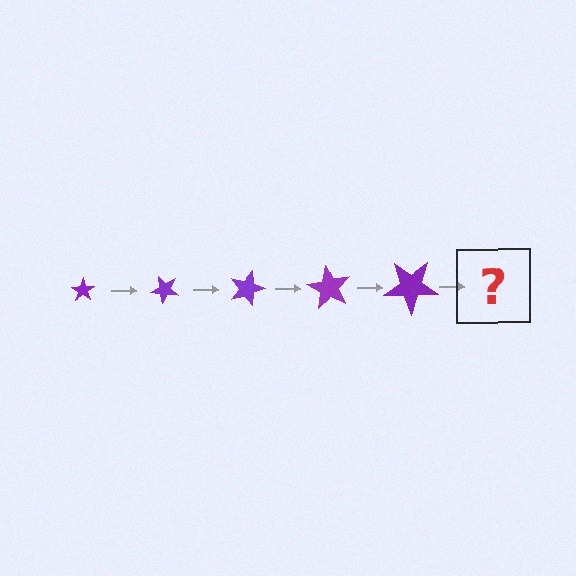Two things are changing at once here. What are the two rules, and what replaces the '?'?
The two rules are that the star grows larger each step and it rotates 45 degrees each step. The '?' should be a star, larger than the previous one and rotated 225 degrees from the start.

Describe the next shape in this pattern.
It should be a star, larger than the previous one and rotated 225 degrees from the start.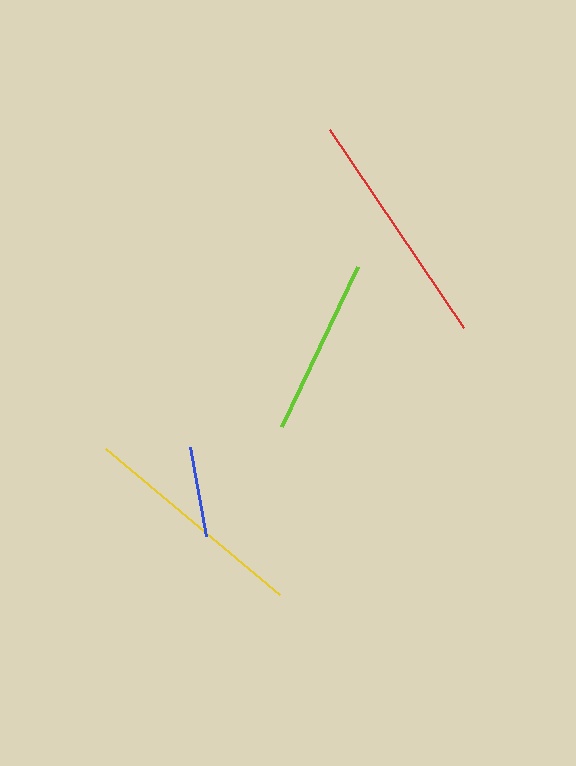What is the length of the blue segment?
The blue segment is approximately 91 pixels long.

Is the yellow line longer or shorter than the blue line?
The yellow line is longer than the blue line.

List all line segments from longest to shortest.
From longest to shortest: red, yellow, lime, blue.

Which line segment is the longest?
The red line is the longest at approximately 239 pixels.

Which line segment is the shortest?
The blue line is the shortest at approximately 91 pixels.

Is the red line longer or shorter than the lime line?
The red line is longer than the lime line.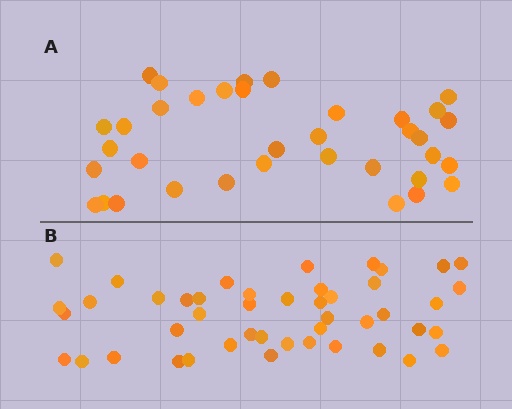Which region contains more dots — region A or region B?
Region B (the bottom region) has more dots.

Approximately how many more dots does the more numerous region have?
Region B has roughly 10 or so more dots than region A.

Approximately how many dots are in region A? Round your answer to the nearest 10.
About 40 dots. (The exact count is 36, which rounds to 40.)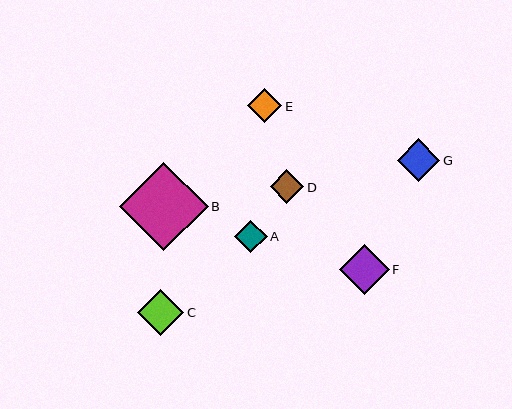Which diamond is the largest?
Diamond B is the largest with a size of approximately 89 pixels.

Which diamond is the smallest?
Diamond A is the smallest with a size of approximately 33 pixels.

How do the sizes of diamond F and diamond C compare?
Diamond F and diamond C are approximately the same size.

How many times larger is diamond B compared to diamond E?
Diamond B is approximately 2.6 times the size of diamond E.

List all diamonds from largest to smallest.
From largest to smallest: B, F, C, G, E, D, A.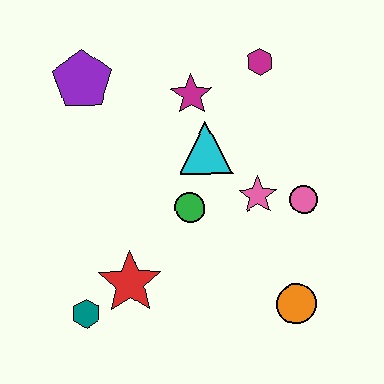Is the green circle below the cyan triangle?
Yes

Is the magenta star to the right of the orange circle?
No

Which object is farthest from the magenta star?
The teal hexagon is farthest from the magenta star.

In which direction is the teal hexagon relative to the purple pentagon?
The teal hexagon is below the purple pentagon.